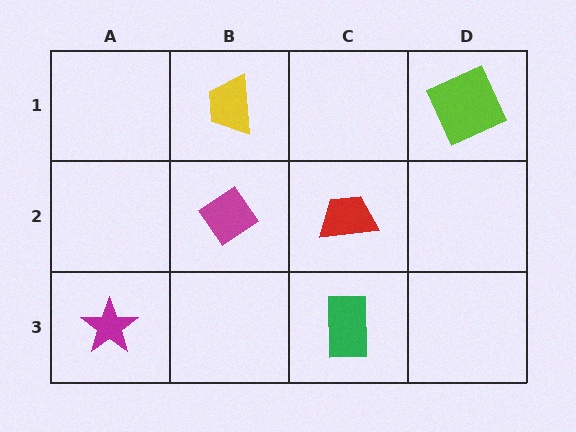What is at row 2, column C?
A red trapezoid.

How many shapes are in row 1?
2 shapes.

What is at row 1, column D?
A lime square.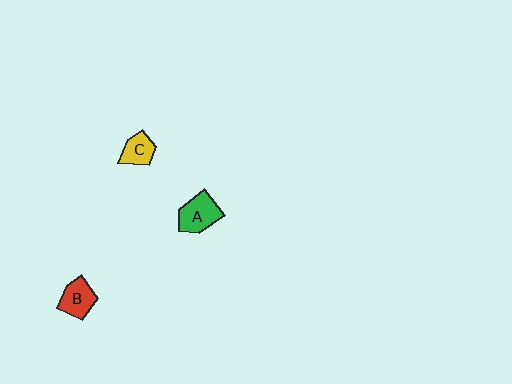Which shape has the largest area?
Shape A (green).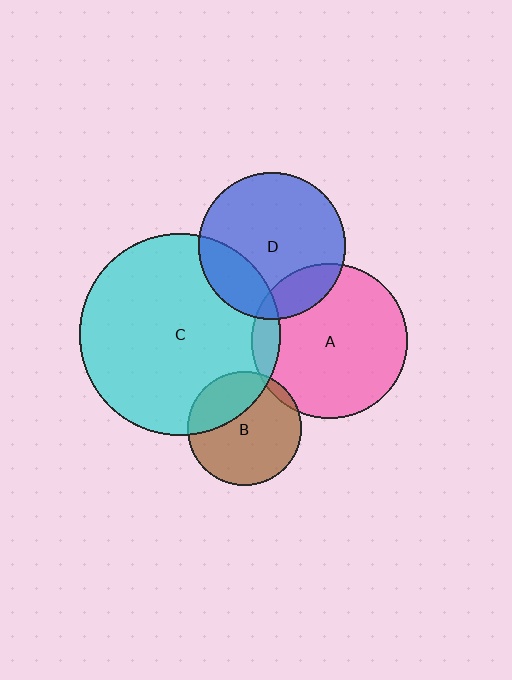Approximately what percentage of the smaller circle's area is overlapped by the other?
Approximately 10%.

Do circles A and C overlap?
Yes.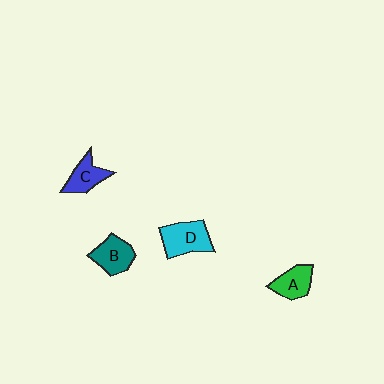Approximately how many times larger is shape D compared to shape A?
Approximately 1.4 times.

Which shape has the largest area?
Shape D (cyan).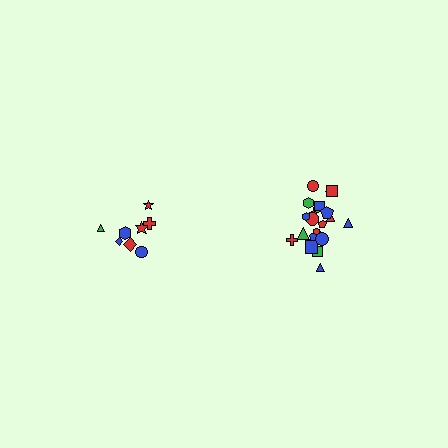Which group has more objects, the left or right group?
The right group.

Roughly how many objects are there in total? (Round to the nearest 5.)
Roughly 30 objects in total.